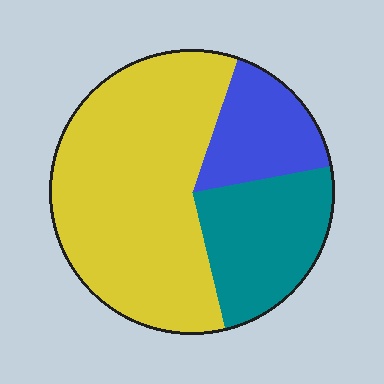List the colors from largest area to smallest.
From largest to smallest: yellow, teal, blue.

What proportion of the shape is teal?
Teal covers 24% of the shape.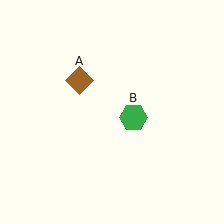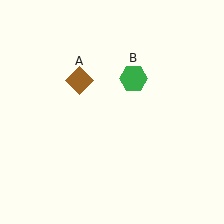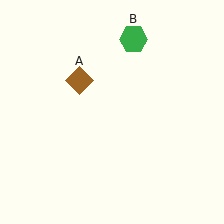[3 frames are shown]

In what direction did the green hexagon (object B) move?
The green hexagon (object B) moved up.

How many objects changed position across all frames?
1 object changed position: green hexagon (object B).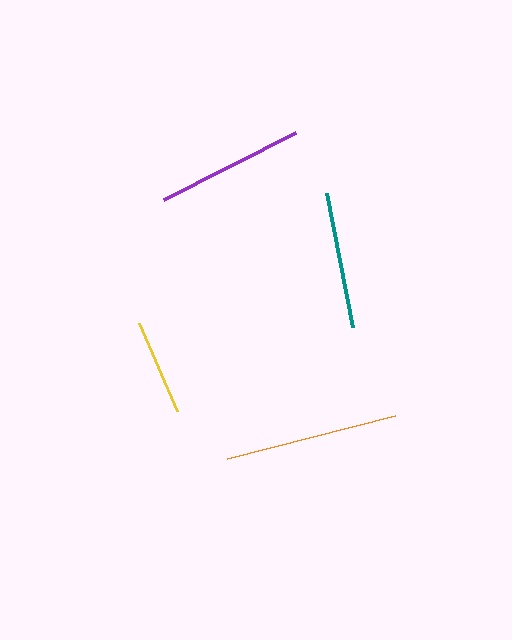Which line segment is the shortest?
The yellow line is the shortest at approximately 96 pixels.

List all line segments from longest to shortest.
From longest to shortest: orange, purple, teal, yellow.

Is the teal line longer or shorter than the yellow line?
The teal line is longer than the yellow line.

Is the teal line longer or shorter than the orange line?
The orange line is longer than the teal line.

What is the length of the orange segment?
The orange segment is approximately 173 pixels long.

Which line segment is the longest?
The orange line is the longest at approximately 173 pixels.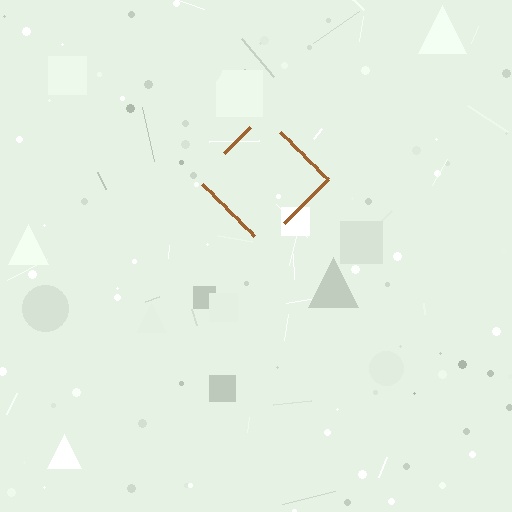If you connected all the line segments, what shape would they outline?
They would outline a diamond.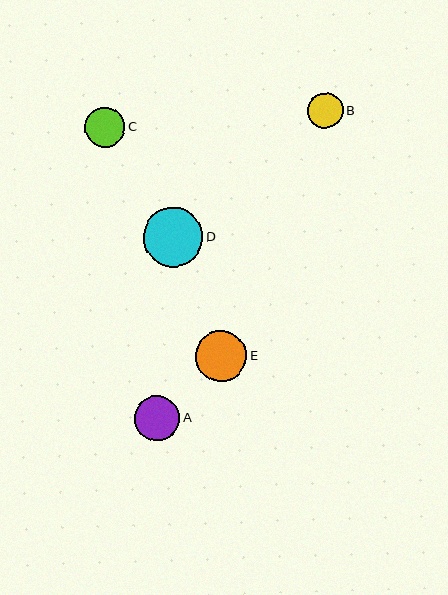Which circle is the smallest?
Circle B is the smallest with a size of approximately 36 pixels.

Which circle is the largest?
Circle D is the largest with a size of approximately 59 pixels.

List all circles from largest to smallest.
From largest to smallest: D, E, A, C, B.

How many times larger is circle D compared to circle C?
Circle D is approximately 1.5 times the size of circle C.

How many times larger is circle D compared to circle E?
Circle D is approximately 1.2 times the size of circle E.